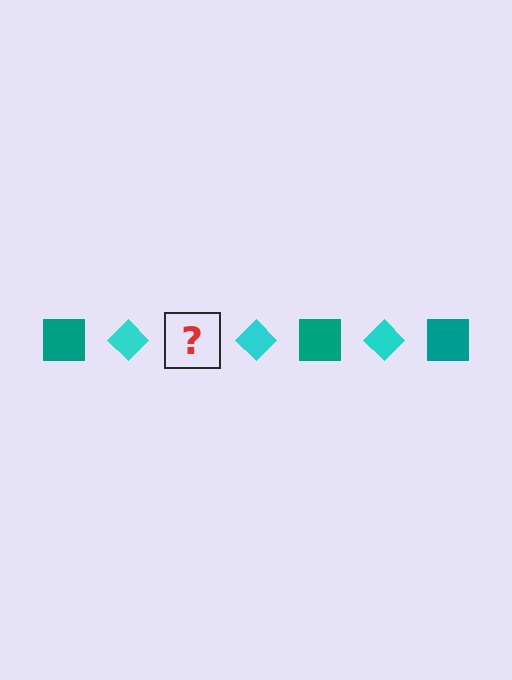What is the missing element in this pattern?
The missing element is a teal square.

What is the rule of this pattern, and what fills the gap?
The rule is that the pattern alternates between teal square and cyan diamond. The gap should be filled with a teal square.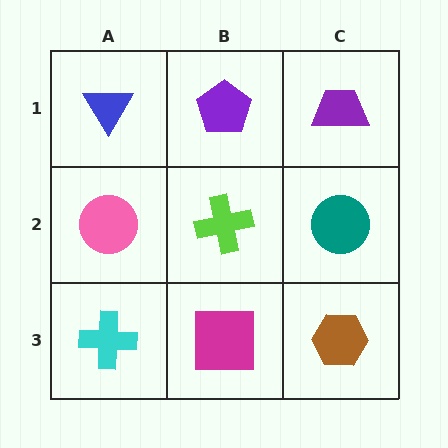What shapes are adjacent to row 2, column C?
A purple trapezoid (row 1, column C), a brown hexagon (row 3, column C), a lime cross (row 2, column B).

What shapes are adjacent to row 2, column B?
A purple pentagon (row 1, column B), a magenta square (row 3, column B), a pink circle (row 2, column A), a teal circle (row 2, column C).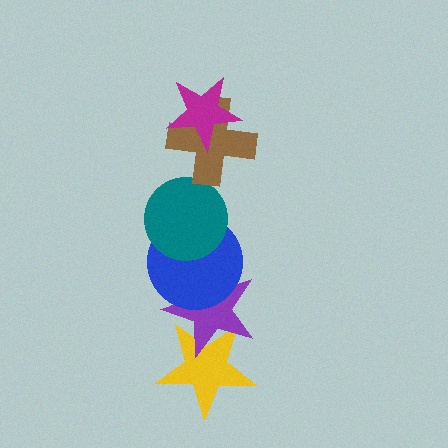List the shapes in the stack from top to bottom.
From top to bottom: the magenta star, the brown cross, the teal circle, the blue circle, the purple star, the yellow star.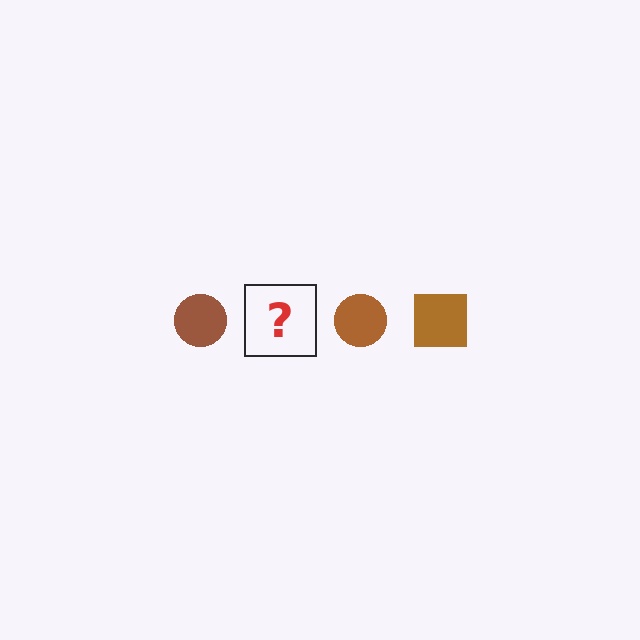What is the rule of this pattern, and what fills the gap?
The rule is that the pattern cycles through circle, square shapes in brown. The gap should be filled with a brown square.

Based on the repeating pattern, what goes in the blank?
The blank should be a brown square.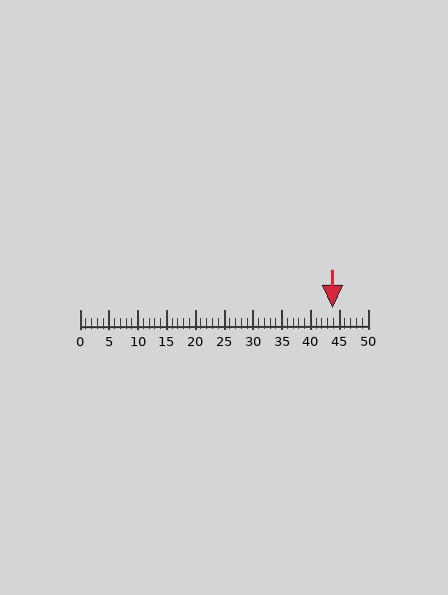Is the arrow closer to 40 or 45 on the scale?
The arrow is closer to 45.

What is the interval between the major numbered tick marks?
The major tick marks are spaced 5 units apart.